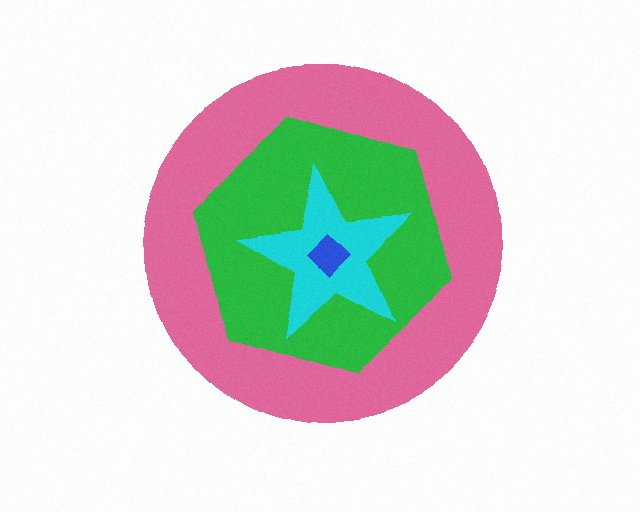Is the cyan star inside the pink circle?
Yes.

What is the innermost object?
The blue diamond.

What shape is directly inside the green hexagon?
The cyan star.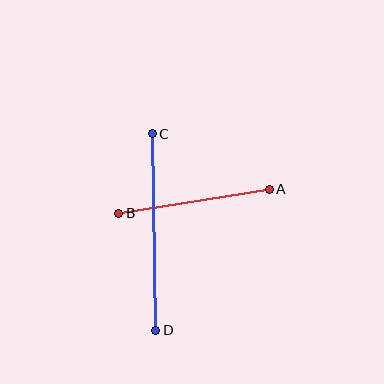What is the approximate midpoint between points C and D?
The midpoint is at approximately (154, 232) pixels.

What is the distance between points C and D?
The distance is approximately 197 pixels.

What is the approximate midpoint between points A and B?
The midpoint is at approximately (194, 201) pixels.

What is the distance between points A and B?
The distance is approximately 153 pixels.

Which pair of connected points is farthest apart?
Points C and D are farthest apart.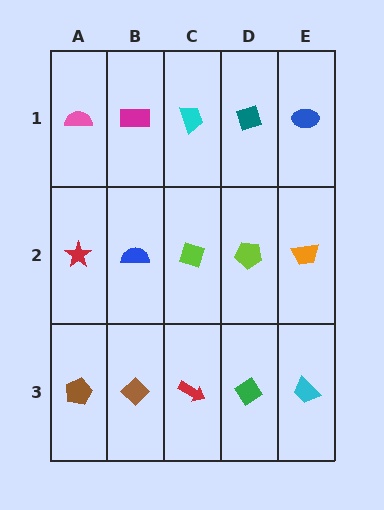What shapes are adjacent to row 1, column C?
A lime diamond (row 2, column C), a magenta rectangle (row 1, column B), a teal diamond (row 1, column D).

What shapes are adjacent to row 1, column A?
A red star (row 2, column A), a magenta rectangle (row 1, column B).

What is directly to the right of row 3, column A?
A brown diamond.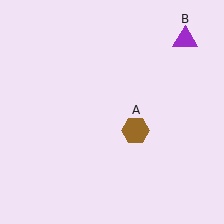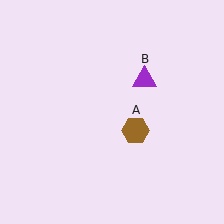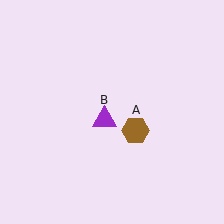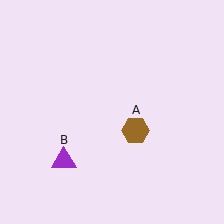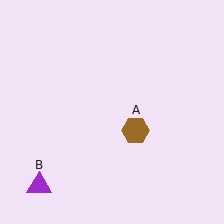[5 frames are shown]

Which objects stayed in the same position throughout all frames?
Brown hexagon (object A) remained stationary.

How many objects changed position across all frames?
1 object changed position: purple triangle (object B).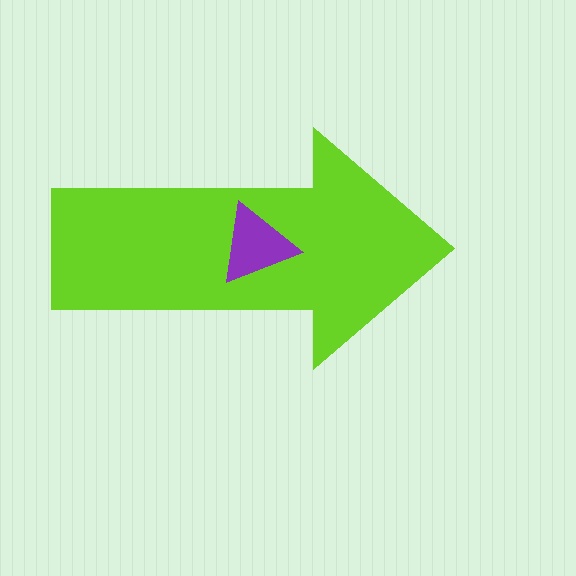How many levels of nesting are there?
2.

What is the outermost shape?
The lime arrow.